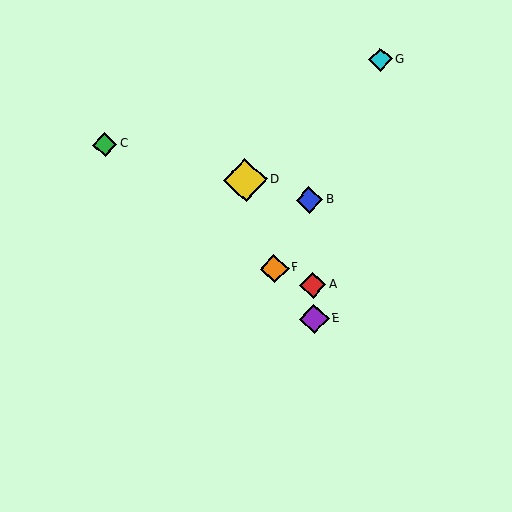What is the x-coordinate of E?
Object E is at x≈314.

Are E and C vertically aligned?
No, E is at x≈314 and C is at x≈105.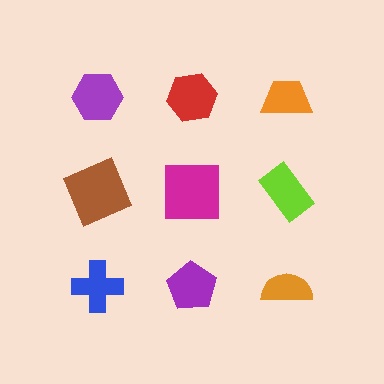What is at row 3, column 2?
A purple pentagon.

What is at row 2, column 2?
A magenta square.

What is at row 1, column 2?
A red hexagon.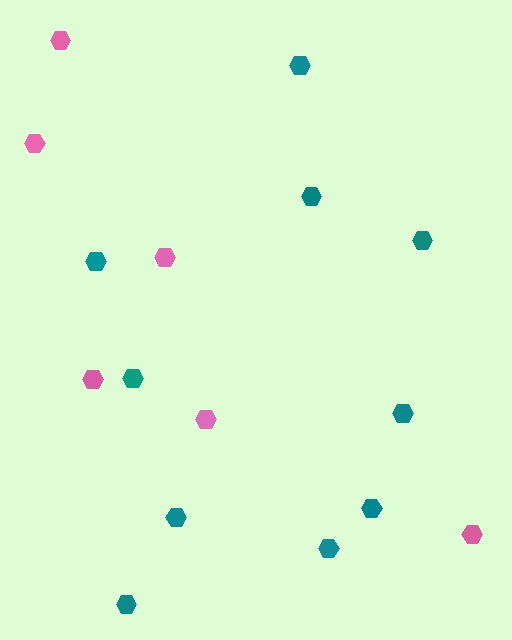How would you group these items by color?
There are 2 groups: one group of teal hexagons (10) and one group of pink hexagons (6).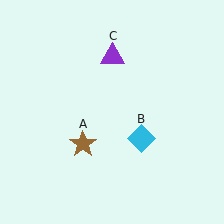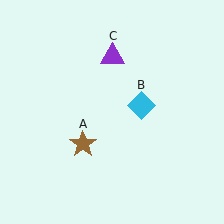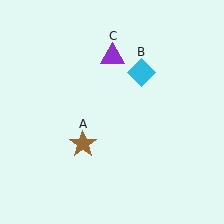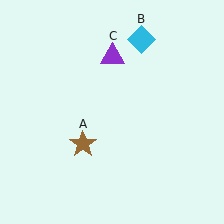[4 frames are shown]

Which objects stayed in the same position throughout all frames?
Brown star (object A) and purple triangle (object C) remained stationary.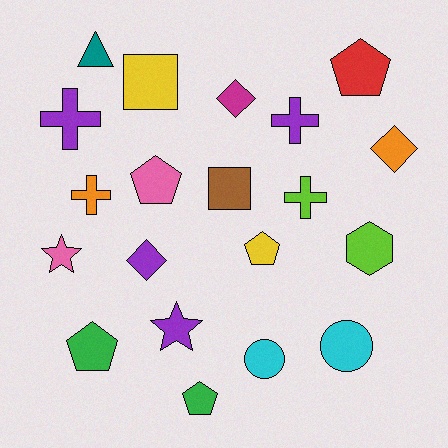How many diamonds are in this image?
There are 3 diamonds.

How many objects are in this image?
There are 20 objects.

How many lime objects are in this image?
There are 2 lime objects.